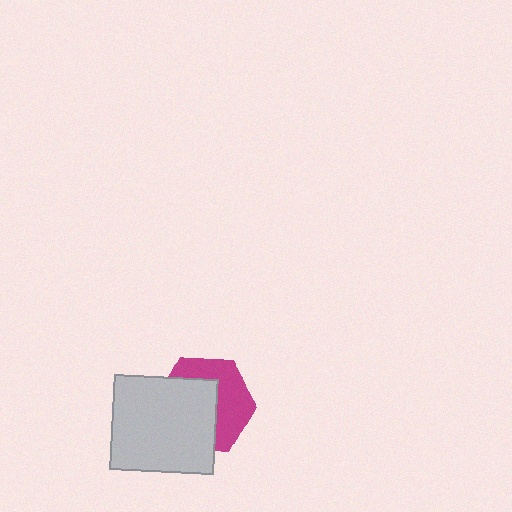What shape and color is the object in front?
The object in front is a light gray rectangle.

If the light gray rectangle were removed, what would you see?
You would see the complete magenta hexagon.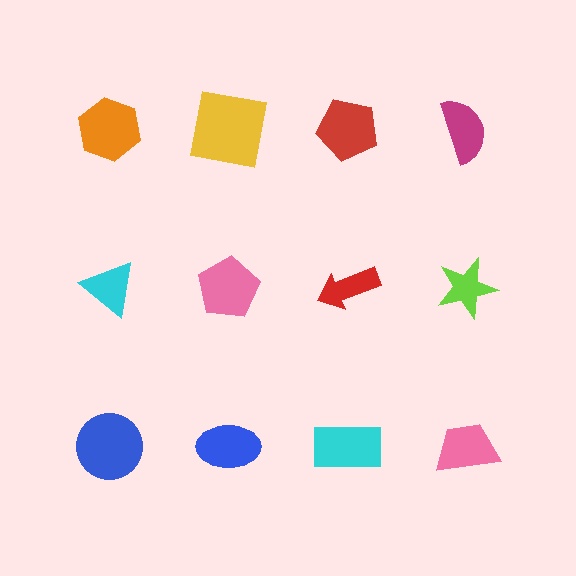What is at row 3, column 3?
A cyan rectangle.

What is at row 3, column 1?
A blue circle.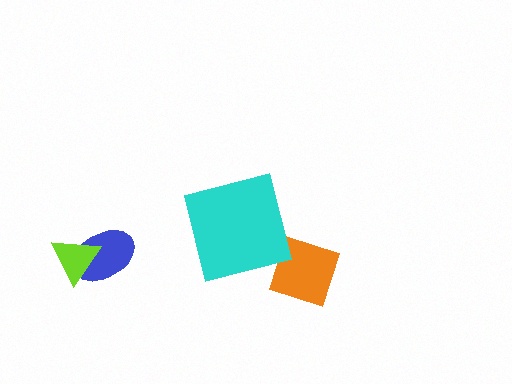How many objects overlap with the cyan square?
0 objects overlap with the cyan square.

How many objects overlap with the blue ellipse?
1 object overlaps with the blue ellipse.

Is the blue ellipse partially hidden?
Yes, it is partially covered by another shape.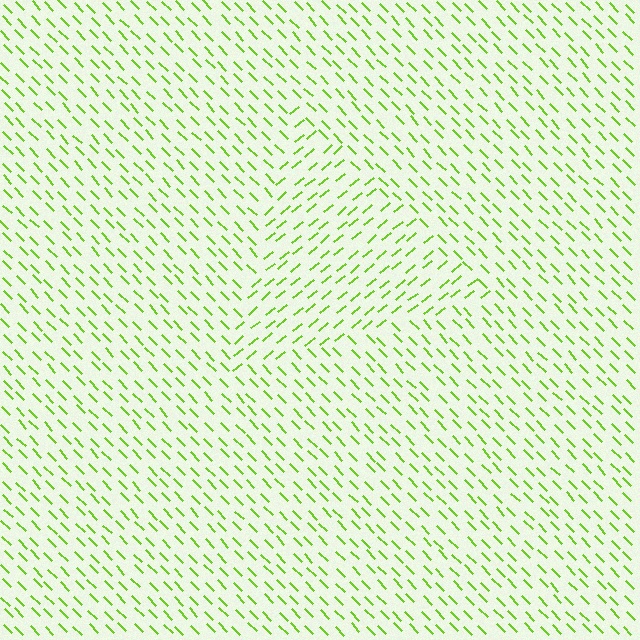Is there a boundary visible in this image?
Yes, there is a texture boundary formed by a change in line orientation.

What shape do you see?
I see a triangle.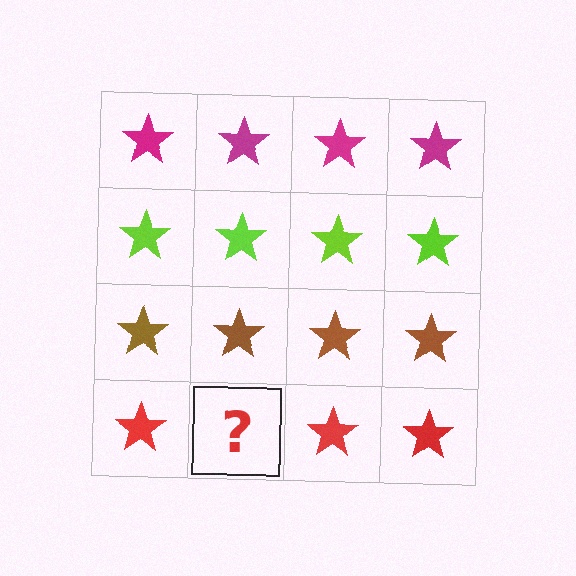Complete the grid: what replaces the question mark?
The question mark should be replaced with a red star.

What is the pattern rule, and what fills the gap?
The rule is that each row has a consistent color. The gap should be filled with a red star.